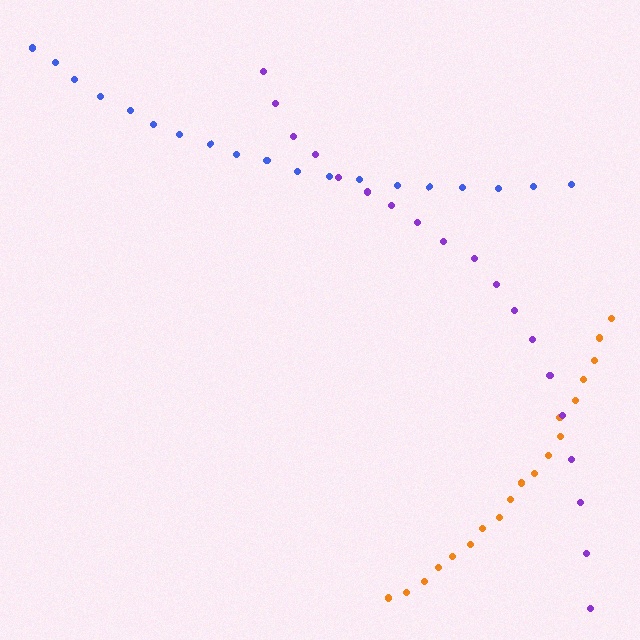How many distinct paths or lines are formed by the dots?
There are 3 distinct paths.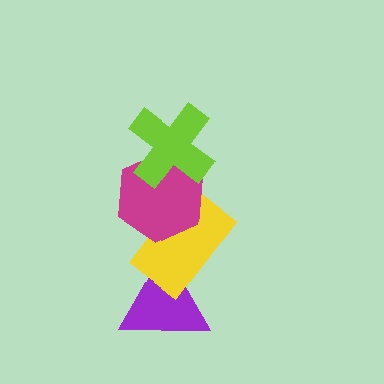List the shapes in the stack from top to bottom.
From top to bottom: the lime cross, the magenta hexagon, the yellow rectangle, the purple triangle.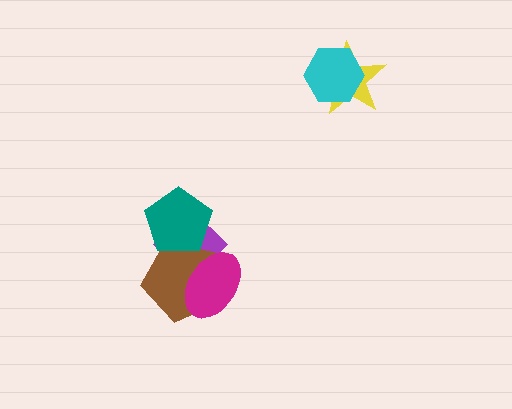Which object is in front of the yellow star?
The cyan hexagon is in front of the yellow star.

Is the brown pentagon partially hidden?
Yes, it is partially covered by another shape.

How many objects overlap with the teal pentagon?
2 objects overlap with the teal pentagon.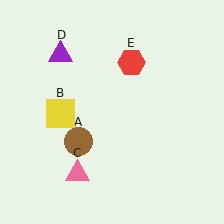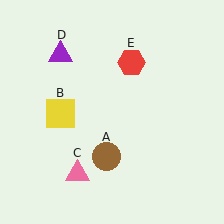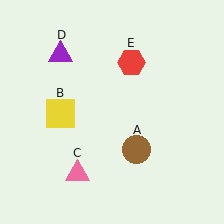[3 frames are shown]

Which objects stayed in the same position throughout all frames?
Yellow square (object B) and pink triangle (object C) and purple triangle (object D) and red hexagon (object E) remained stationary.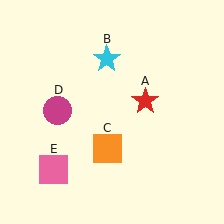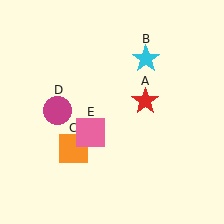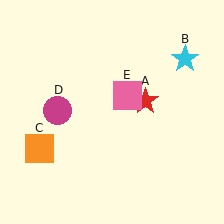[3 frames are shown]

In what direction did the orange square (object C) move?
The orange square (object C) moved left.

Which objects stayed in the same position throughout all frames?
Red star (object A) and magenta circle (object D) remained stationary.